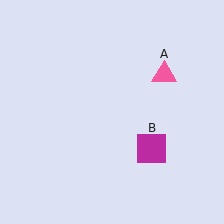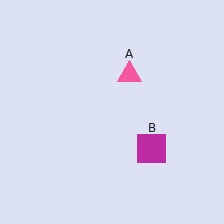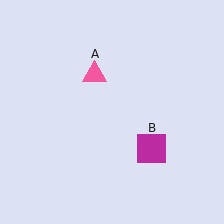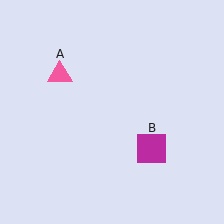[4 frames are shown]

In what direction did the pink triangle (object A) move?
The pink triangle (object A) moved left.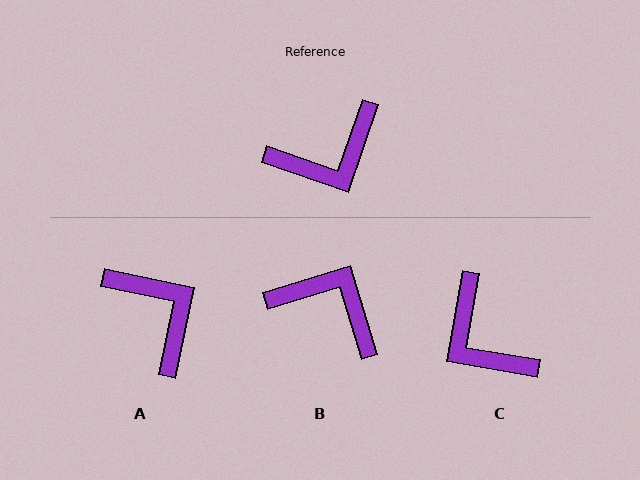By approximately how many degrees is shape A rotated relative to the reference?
Approximately 97 degrees counter-clockwise.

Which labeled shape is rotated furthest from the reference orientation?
B, about 126 degrees away.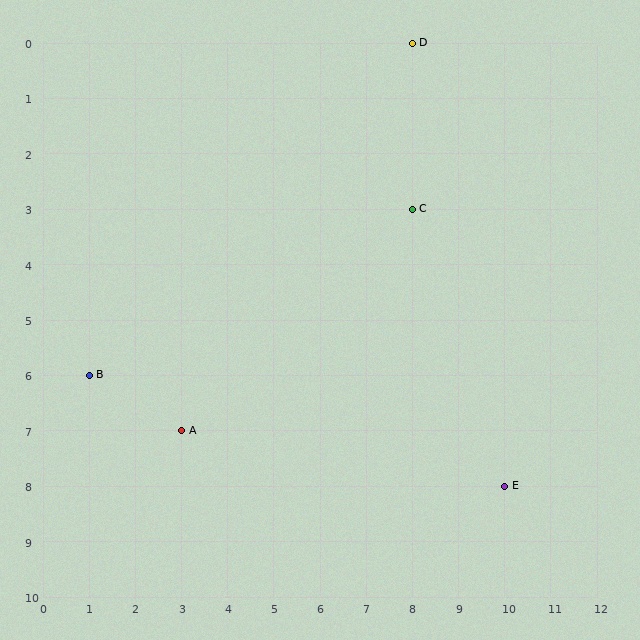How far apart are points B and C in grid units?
Points B and C are 7 columns and 3 rows apart (about 7.6 grid units diagonally).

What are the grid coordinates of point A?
Point A is at grid coordinates (3, 7).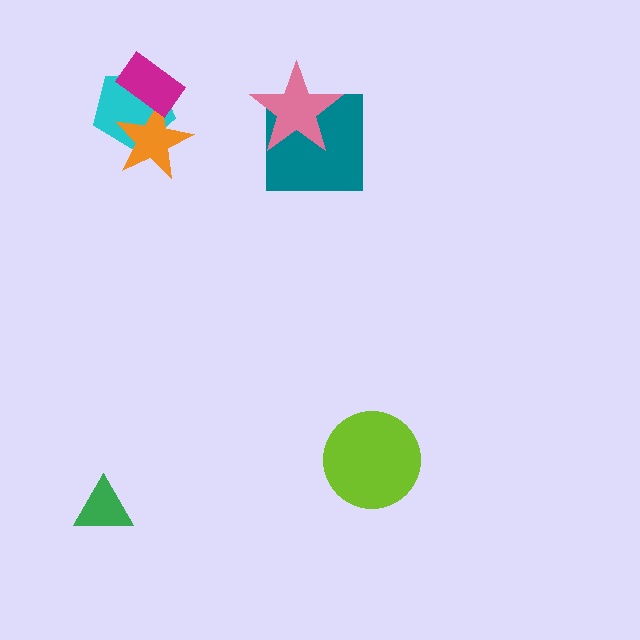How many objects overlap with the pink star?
1 object overlaps with the pink star.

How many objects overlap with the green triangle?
0 objects overlap with the green triangle.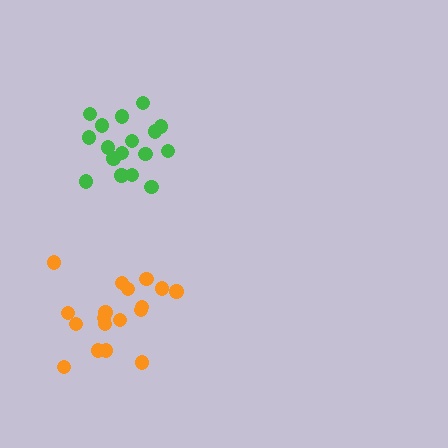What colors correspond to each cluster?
The clusters are colored: orange, green.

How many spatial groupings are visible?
There are 2 spatial groupings.